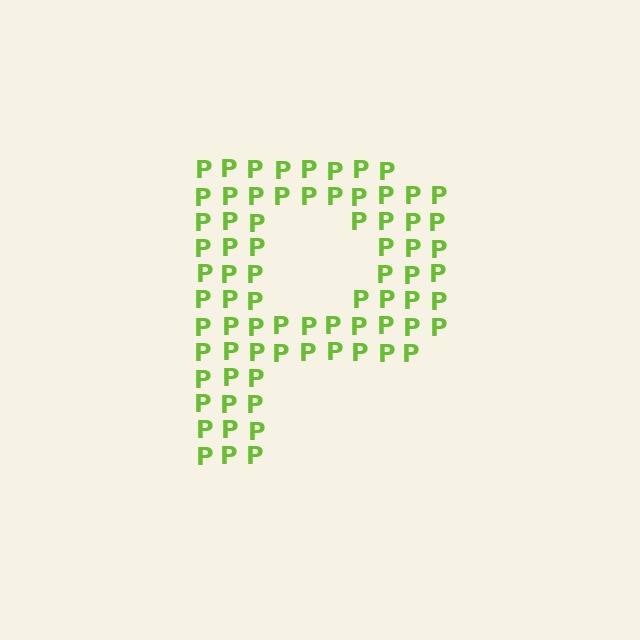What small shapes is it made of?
It is made of small letter P's.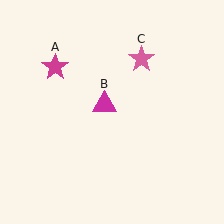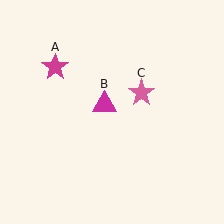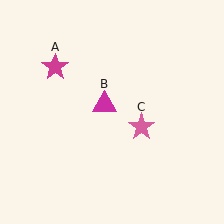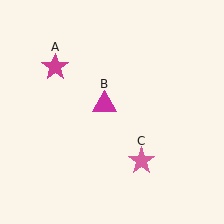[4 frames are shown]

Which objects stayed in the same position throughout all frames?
Magenta star (object A) and magenta triangle (object B) remained stationary.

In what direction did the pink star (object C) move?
The pink star (object C) moved down.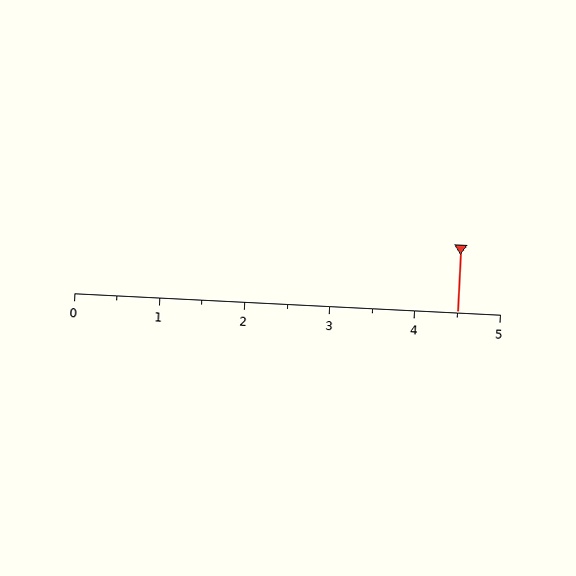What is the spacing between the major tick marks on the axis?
The major ticks are spaced 1 apart.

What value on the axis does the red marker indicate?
The marker indicates approximately 4.5.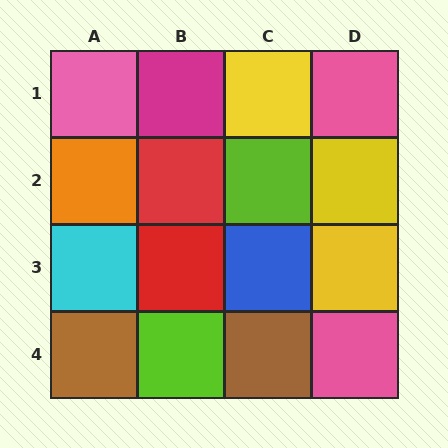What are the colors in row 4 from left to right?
Brown, lime, brown, pink.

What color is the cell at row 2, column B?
Red.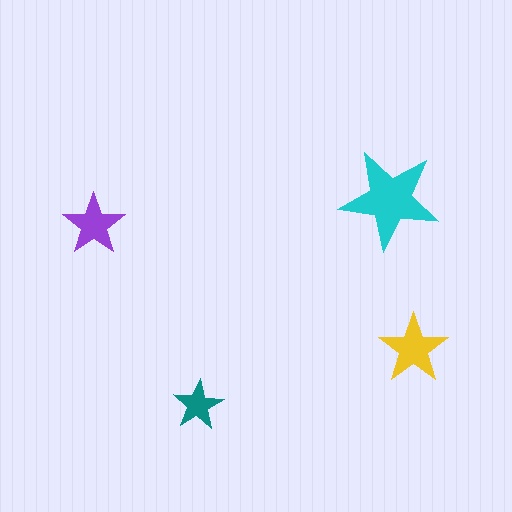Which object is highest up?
The cyan star is topmost.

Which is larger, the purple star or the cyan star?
The cyan one.